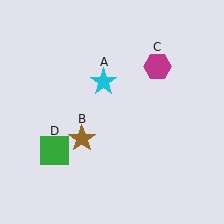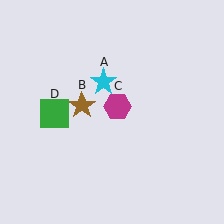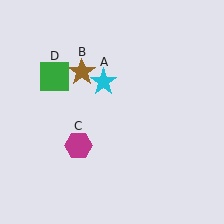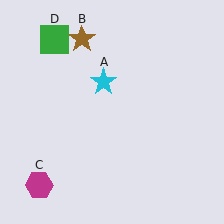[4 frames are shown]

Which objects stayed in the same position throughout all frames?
Cyan star (object A) remained stationary.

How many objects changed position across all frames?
3 objects changed position: brown star (object B), magenta hexagon (object C), green square (object D).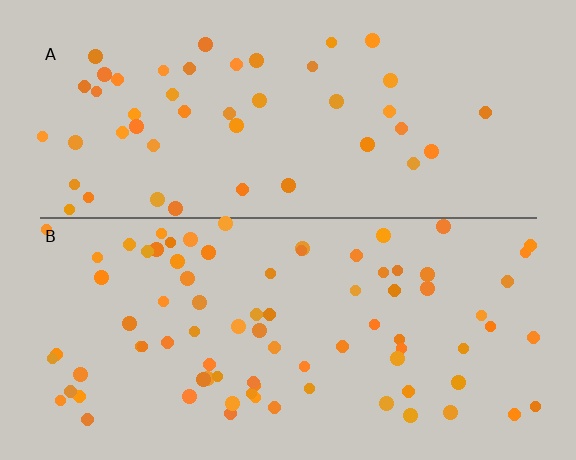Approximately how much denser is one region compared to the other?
Approximately 1.7× — region B over region A.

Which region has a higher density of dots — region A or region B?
B (the bottom).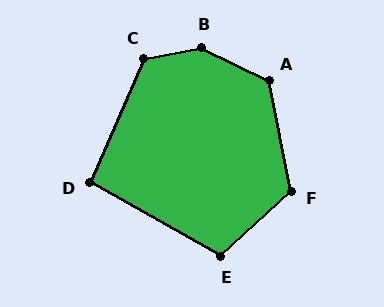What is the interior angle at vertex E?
Approximately 108 degrees (obtuse).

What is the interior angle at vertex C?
Approximately 124 degrees (obtuse).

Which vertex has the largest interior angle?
B, at approximately 143 degrees.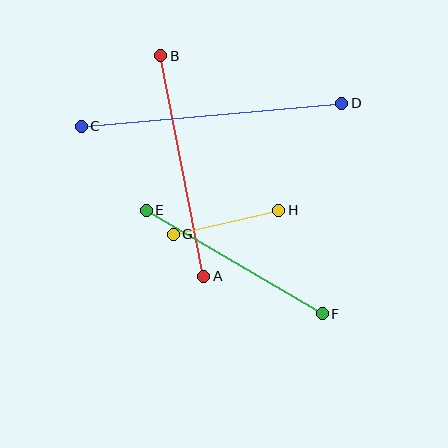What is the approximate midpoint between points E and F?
The midpoint is at approximately (234, 262) pixels.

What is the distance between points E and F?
The distance is approximately 204 pixels.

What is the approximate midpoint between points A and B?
The midpoint is at approximately (182, 166) pixels.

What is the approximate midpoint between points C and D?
The midpoint is at approximately (212, 115) pixels.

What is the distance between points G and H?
The distance is approximately 108 pixels.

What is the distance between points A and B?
The distance is approximately 224 pixels.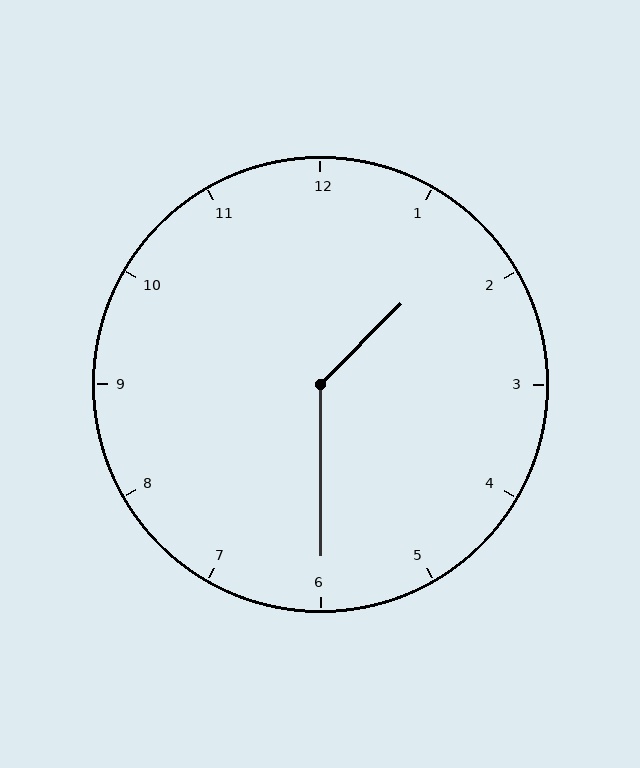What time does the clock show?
1:30.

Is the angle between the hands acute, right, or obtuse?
It is obtuse.